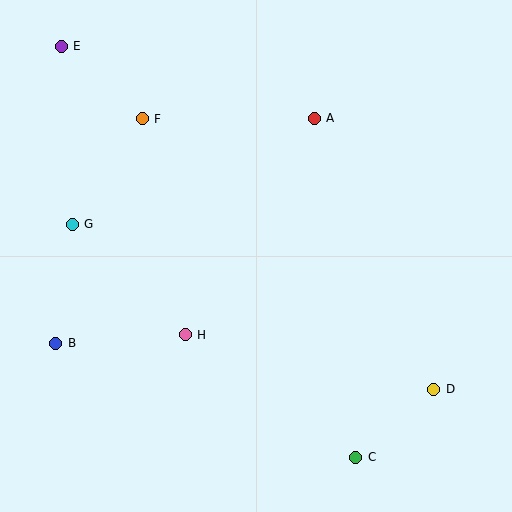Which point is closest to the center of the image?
Point H at (185, 335) is closest to the center.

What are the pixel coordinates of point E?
Point E is at (61, 46).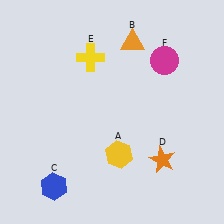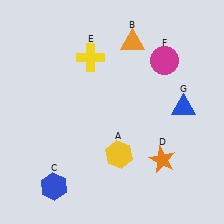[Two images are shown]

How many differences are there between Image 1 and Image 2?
There is 1 difference between the two images.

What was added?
A blue triangle (G) was added in Image 2.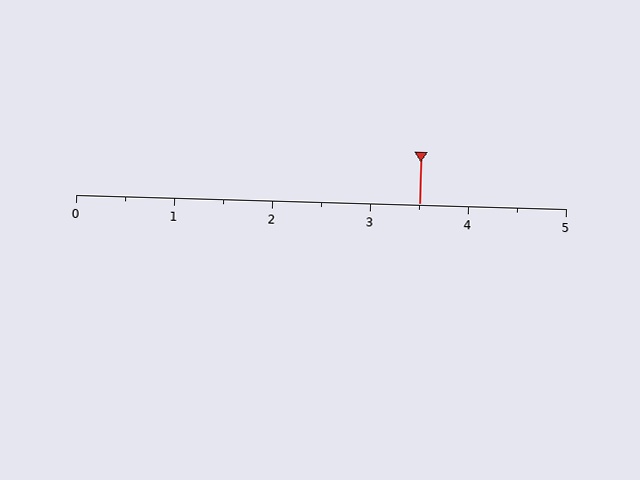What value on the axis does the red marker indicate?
The marker indicates approximately 3.5.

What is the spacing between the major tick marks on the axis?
The major ticks are spaced 1 apart.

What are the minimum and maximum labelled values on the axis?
The axis runs from 0 to 5.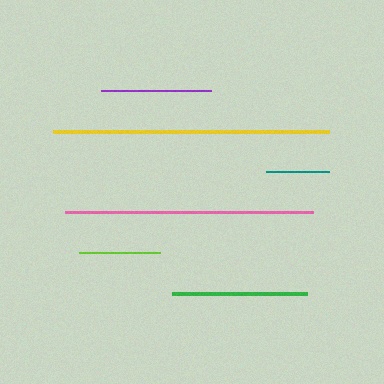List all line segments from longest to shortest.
From longest to shortest: yellow, pink, green, purple, lime, teal.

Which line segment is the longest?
The yellow line is the longest at approximately 275 pixels.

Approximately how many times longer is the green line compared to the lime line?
The green line is approximately 1.7 times the length of the lime line.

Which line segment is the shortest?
The teal line is the shortest at approximately 63 pixels.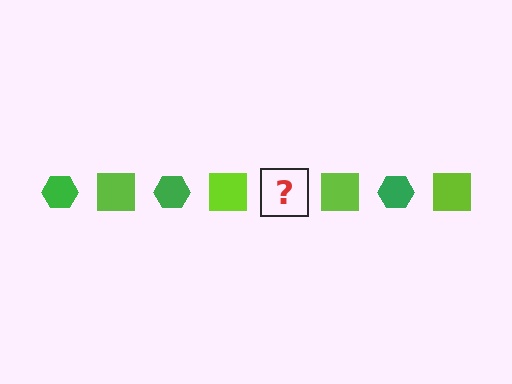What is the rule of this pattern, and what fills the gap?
The rule is that the pattern alternates between green hexagon and lime square. The gap should be filled with a green hexagon.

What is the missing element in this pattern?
The missing element is a green hexagon.